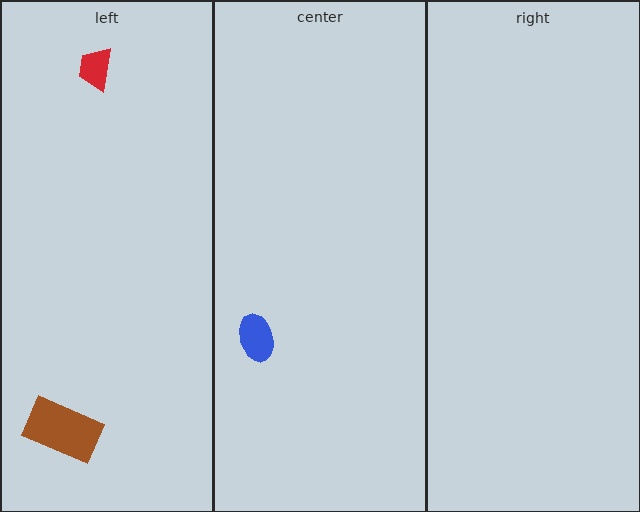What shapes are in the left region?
The red trapezoid, the brown rectangle.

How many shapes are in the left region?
2.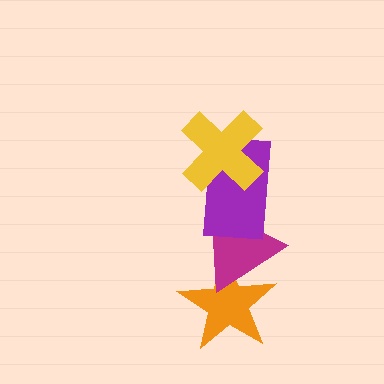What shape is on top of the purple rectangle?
The yellow cross is on top of the purple rectangle.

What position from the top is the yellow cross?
The yellow cross is 1st from the top.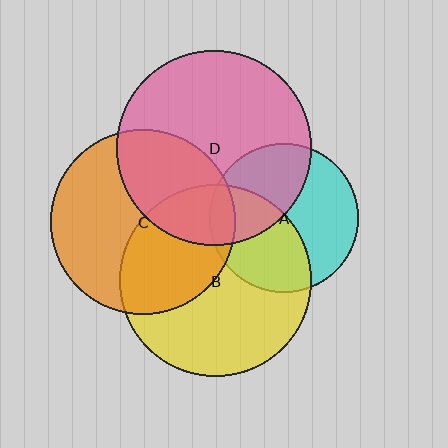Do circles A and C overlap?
Yes.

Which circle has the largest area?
Circle D (pink).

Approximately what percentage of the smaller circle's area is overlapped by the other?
Approximately 10%.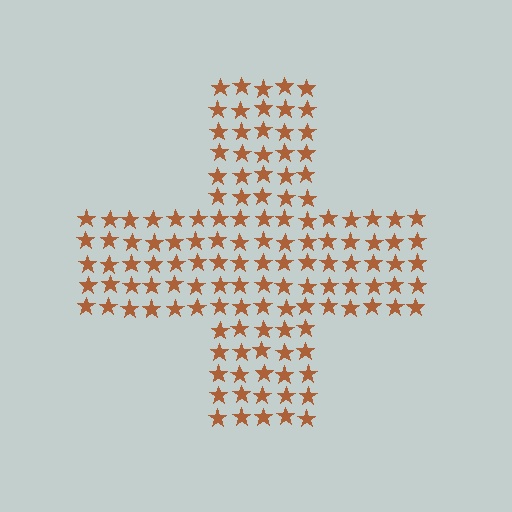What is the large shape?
The large shape is a cross.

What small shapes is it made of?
It is made of small stars.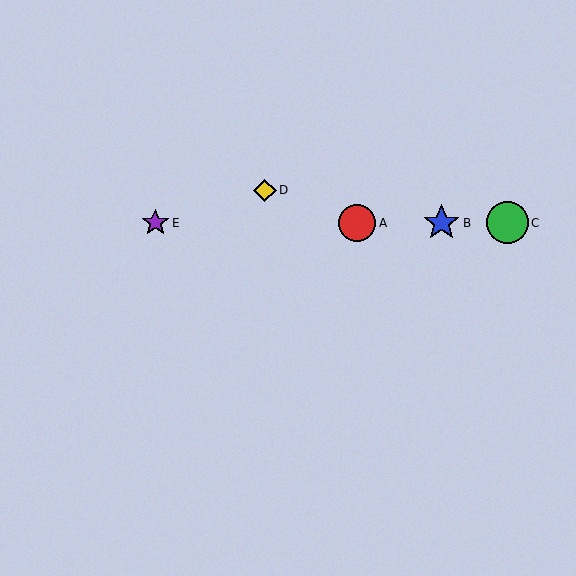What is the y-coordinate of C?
Object C is at y≈223.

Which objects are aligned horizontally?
Objects A, B, C, E are aligned horizontally.